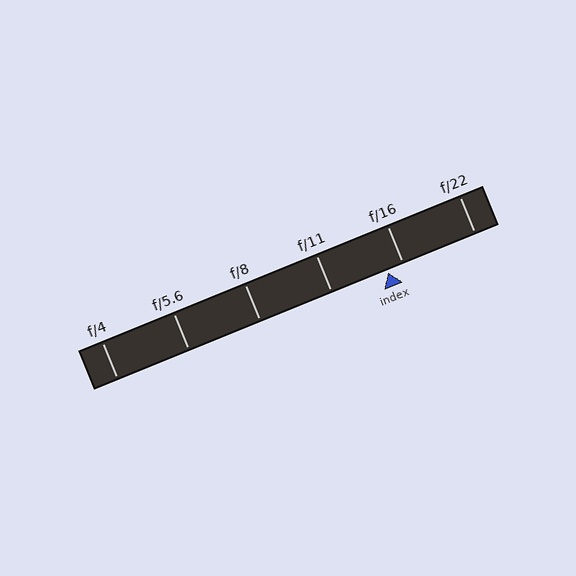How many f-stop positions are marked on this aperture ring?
There are 6 f-stop positions marked.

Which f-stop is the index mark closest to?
The index mark is closest to f/16.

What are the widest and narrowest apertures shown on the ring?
The widest aperture shown is f/4 and the narrowest is f/22.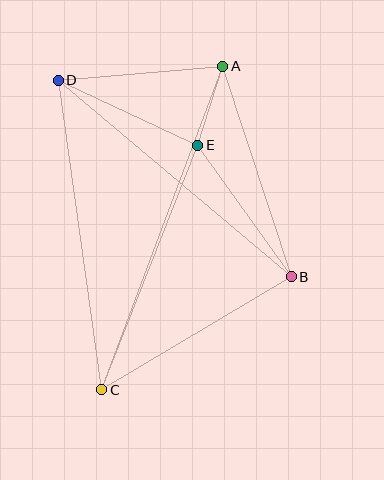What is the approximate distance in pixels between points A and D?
The distance between A and D is approximately 165 pixels.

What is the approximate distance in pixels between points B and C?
The distance between B and C is approximately 221 pixels.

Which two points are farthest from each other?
Points A and C are farthest from each other.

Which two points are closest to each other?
Points A and E are closest to each other.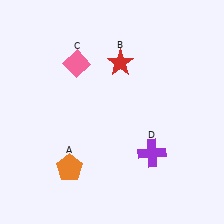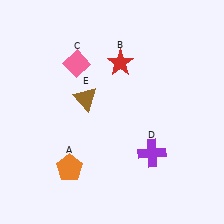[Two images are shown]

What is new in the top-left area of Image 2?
A brown triangle (E) was added in the top-left area of Image 2.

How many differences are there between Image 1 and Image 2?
There is 1 difference between the two images.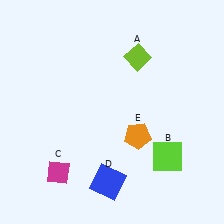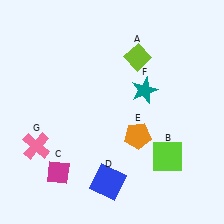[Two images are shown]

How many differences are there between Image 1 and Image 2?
There are 2 differences between the two images.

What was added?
A teal star (F), a pink cross (G) were added in Image 2.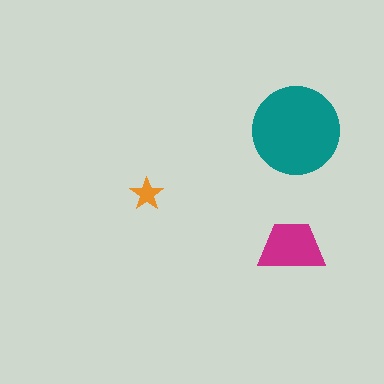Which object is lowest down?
The magenta trapezoid is bottommost.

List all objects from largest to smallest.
The teal circle, the magenta trapezoid, the orange star.